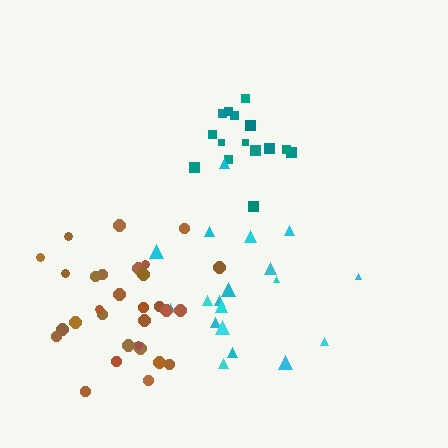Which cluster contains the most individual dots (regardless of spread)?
Brown (30).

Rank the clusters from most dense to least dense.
teal, brown, cyan.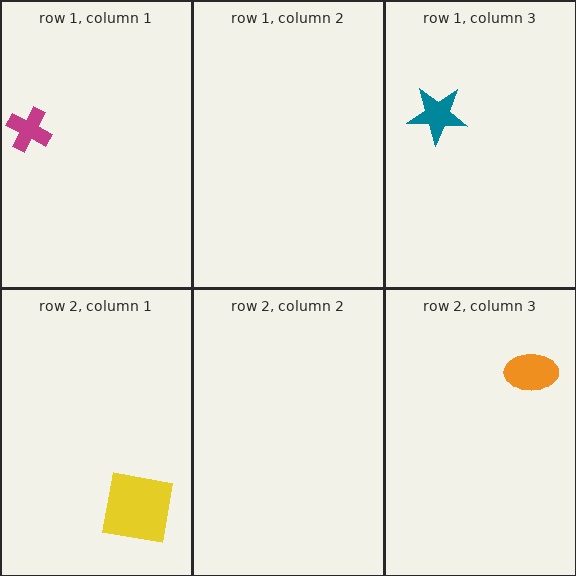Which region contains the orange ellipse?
The row 2, column 3 region.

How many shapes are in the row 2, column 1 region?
1.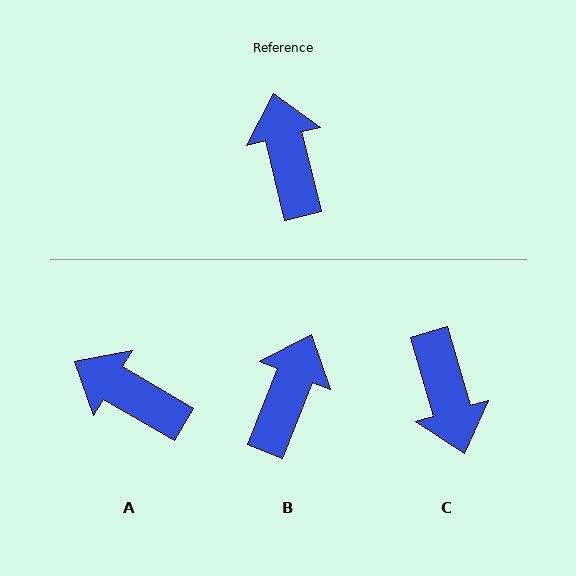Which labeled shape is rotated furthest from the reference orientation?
C, about 177 degrees away.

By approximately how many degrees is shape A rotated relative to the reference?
Approximately 46 degrees counter-clockwise.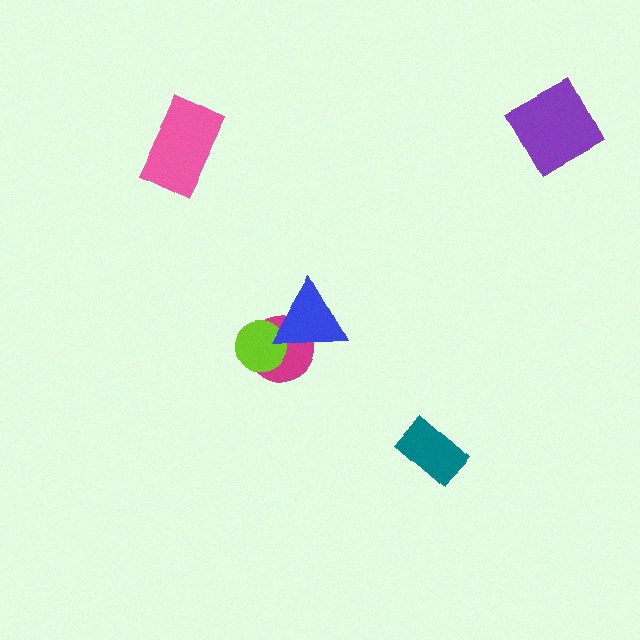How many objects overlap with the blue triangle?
2 objects overlap with the blue triangle.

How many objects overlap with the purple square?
0 objects overlap with the purple square.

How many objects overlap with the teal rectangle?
0 objects overlap with the teal rectangle.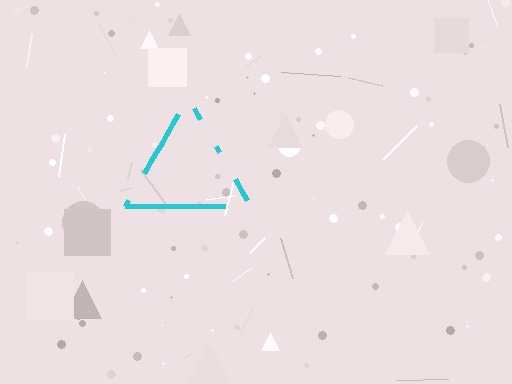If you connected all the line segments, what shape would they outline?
They would outline a triangle.